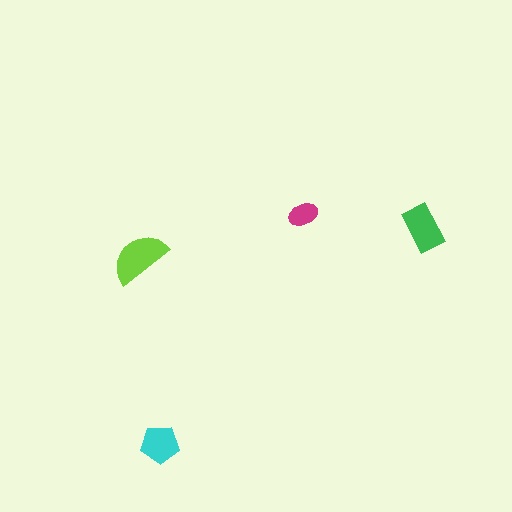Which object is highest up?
The magenta ellipse is topmost.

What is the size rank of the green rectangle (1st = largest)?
2nd.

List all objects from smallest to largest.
The magenta ellipse, the cyan pentagon, the green rectangle, the lime semicircle.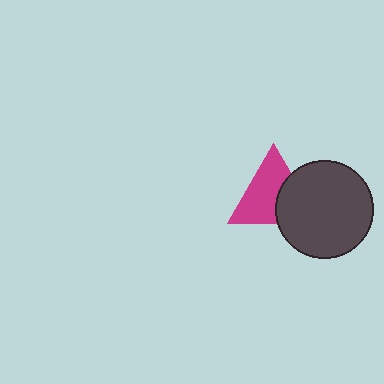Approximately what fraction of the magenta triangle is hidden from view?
Roughly 36% of the magenta triangle is hidden behind the dark gray circle.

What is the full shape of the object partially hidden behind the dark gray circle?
The partially hidden object is a magenta triangle.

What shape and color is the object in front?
The object in front is a dark gray circle.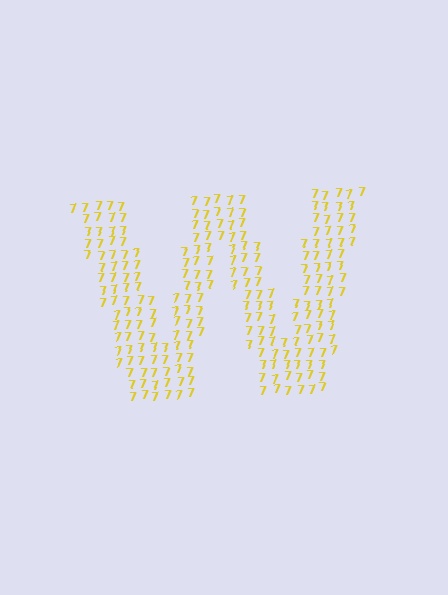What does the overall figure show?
The overall figure shows the letter W.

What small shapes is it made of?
It is made of small digit 7's.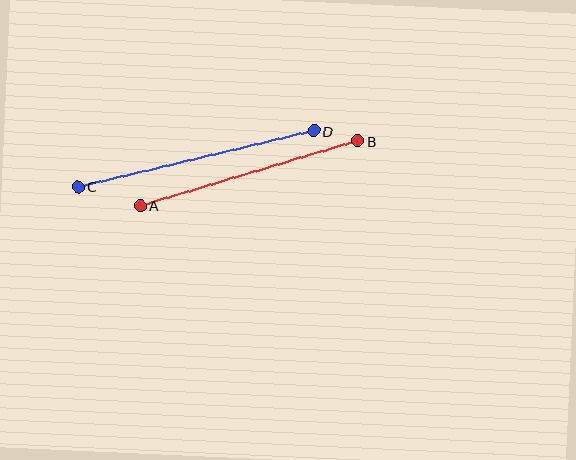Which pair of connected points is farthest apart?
Points C and D are farthest apart.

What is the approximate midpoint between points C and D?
The midpoint is at approximately (196, 159) pixels.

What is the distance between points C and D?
The distance is approximately 242 pixels.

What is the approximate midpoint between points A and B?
The midpoint is at approximately (249, 173) pixels.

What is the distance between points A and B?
The distance is approximately 227 pixels.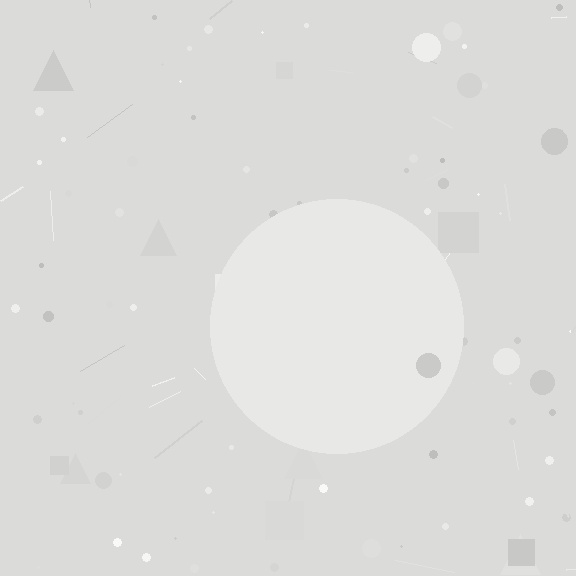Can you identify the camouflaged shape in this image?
The camouflaged shape is a circle.